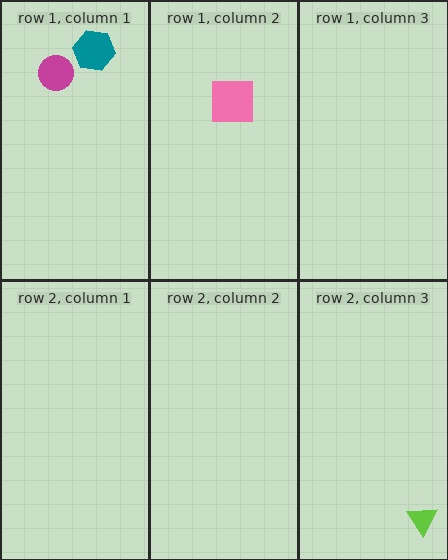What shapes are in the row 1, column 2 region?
The pink square.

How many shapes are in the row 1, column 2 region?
1.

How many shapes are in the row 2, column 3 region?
1.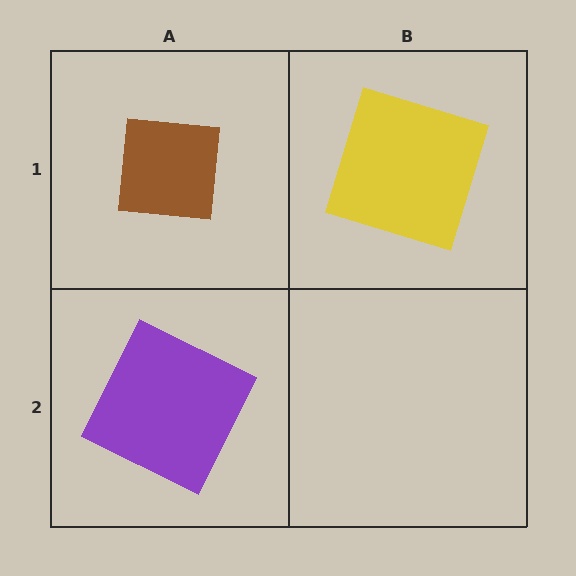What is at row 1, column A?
A brown square.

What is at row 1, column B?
A yellow square.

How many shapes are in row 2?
1 shape.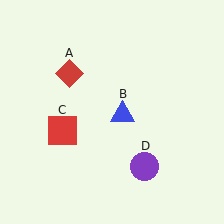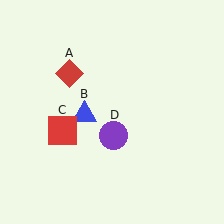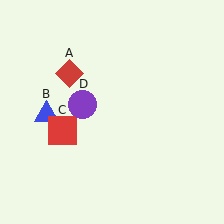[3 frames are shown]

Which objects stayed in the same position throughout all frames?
Red diamond (object A) and red square (object C) remained stationary.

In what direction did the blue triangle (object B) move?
The blue triangle (object B) moved left.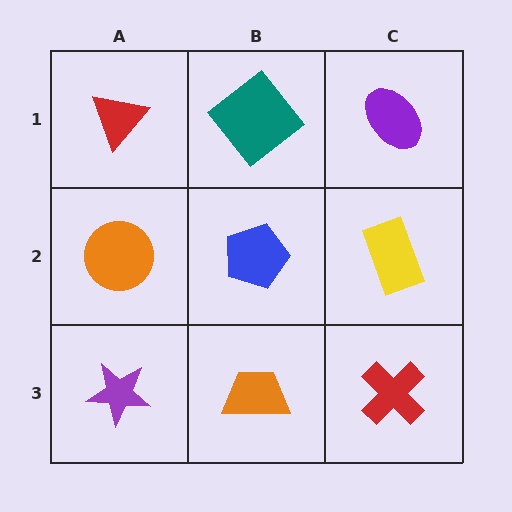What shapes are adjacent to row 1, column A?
An orange circle (row 2, column A), a teal diamond (row 1, column B).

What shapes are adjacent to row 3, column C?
A yellow rectangle (row 2, column C), an orange trapezoid (row 3, column B).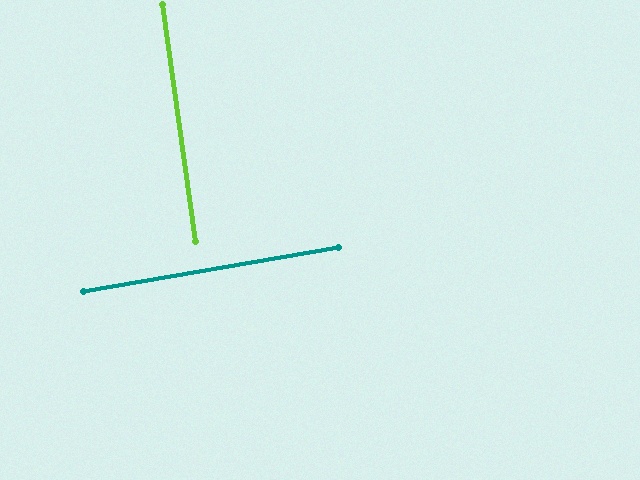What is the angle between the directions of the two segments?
Approximately 88 degrees.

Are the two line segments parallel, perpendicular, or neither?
Perpendicular — they meet at approximately 88°.